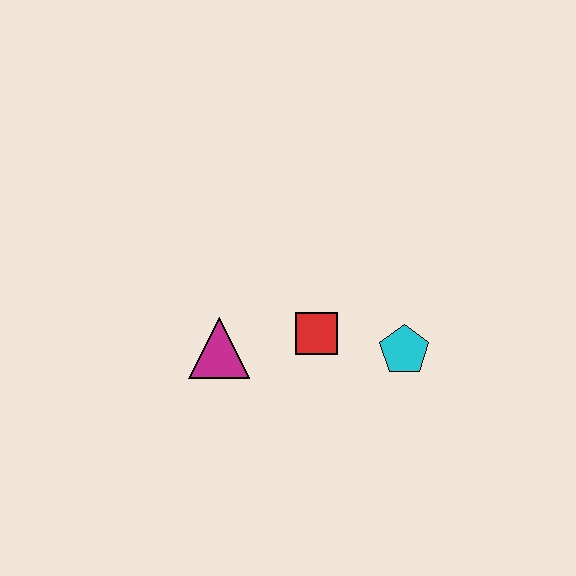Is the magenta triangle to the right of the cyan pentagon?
No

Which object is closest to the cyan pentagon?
The red square is closest to the cyan pentagon.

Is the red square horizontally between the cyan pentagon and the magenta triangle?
Yes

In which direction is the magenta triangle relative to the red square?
The magenta triangle is to the left of the red square.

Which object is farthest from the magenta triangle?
The cyan pentagon is farthest from the magenta triangle.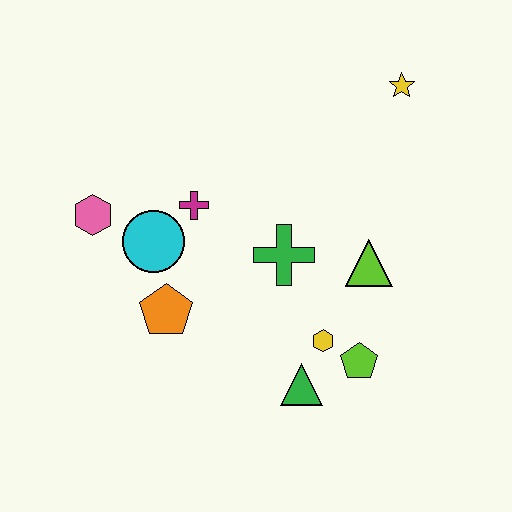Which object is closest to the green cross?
The lime triangle is closest to the green cross.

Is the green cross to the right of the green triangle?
No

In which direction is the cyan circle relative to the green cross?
The cyan circle is to the left of the green cross.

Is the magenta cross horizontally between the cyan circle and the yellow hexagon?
Yes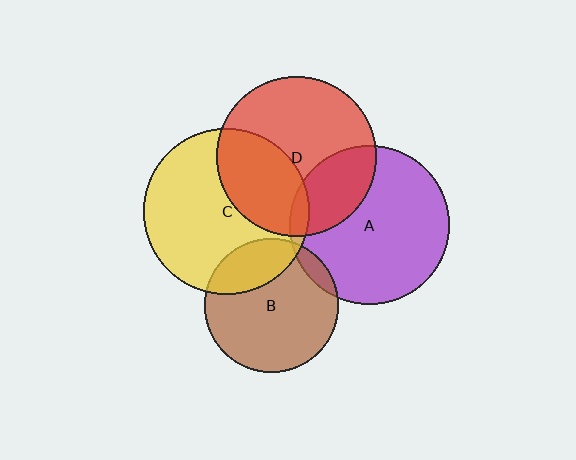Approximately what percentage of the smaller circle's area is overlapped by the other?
Approximately 5%.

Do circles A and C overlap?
Yes.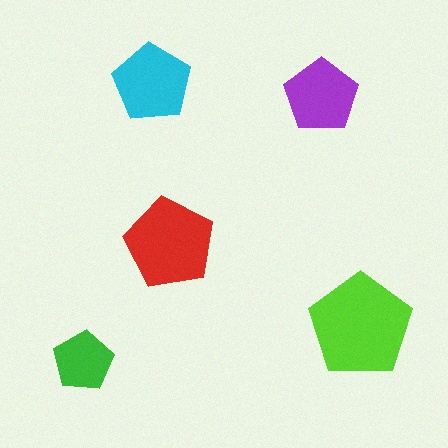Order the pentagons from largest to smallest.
the lime one, the red one, the cyan one, the purple one, the green one.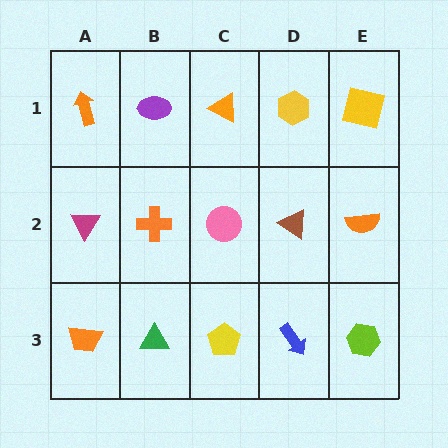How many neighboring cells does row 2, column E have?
3.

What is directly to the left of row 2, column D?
A pink circle.